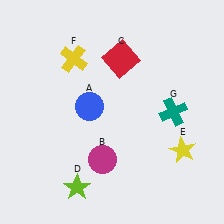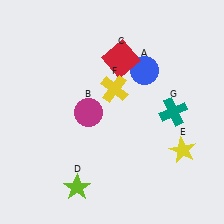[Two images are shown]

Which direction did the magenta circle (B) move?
The magenta circle (B) moved up.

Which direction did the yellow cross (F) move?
The yellow cross (F) moved right.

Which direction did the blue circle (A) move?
The blue circle (A) moved right.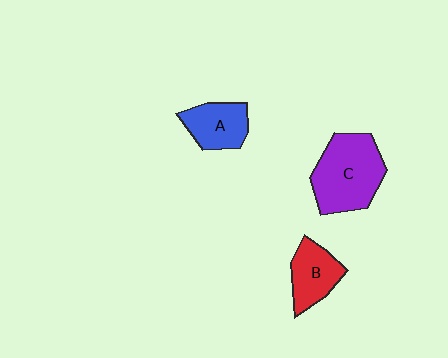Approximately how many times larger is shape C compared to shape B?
Approximately 1.7 times.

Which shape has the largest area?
Shape C (purple).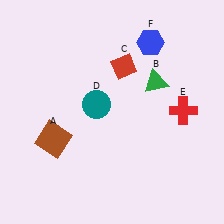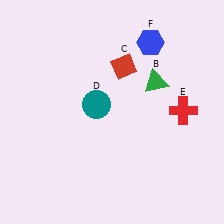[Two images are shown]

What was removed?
The brown square (A) was removed in Image 2.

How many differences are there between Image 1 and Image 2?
There is 1 difference between the two images.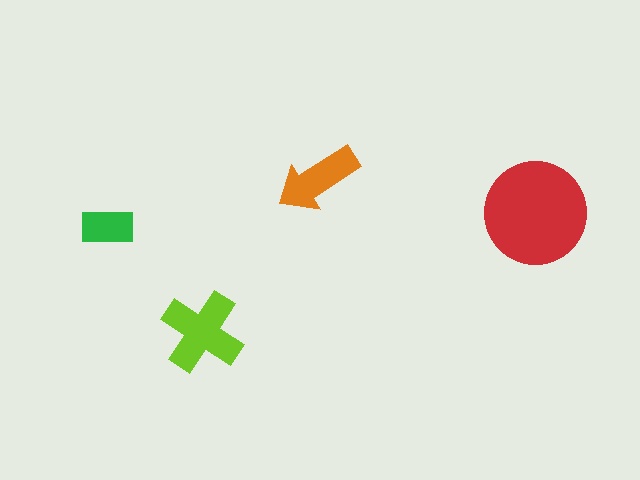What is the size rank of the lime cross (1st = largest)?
2nd.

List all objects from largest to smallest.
The red circle, the lime cross, the orange arrow, the green rectangle.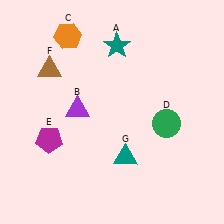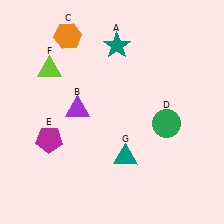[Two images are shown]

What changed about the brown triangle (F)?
In Image 1, F is brown. In Image 2, it changed to lime.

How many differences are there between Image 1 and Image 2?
There is 1 difference between the two images.